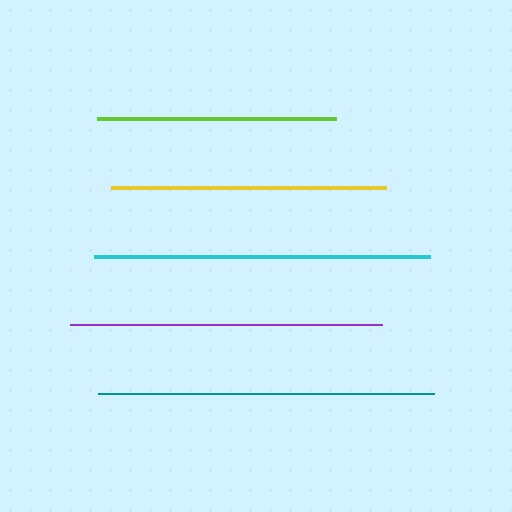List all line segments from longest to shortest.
From longest to shortest: teal, cyan, purple, yellow, lime.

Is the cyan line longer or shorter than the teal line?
The teal line is longer than the cyan line.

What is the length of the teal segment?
The teal segment is approximately 336 pixels long.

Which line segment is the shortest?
The lime line is the shortest at approximately 239 pixels.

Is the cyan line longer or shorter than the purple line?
The cyan line is longer than the purple line.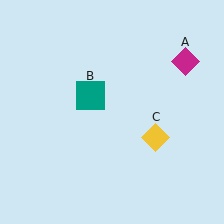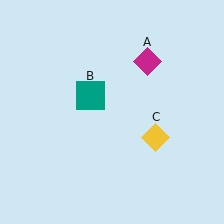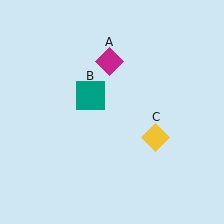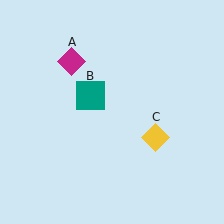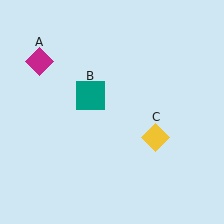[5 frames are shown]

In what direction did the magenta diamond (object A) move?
The magenta diamond (object A) moved left.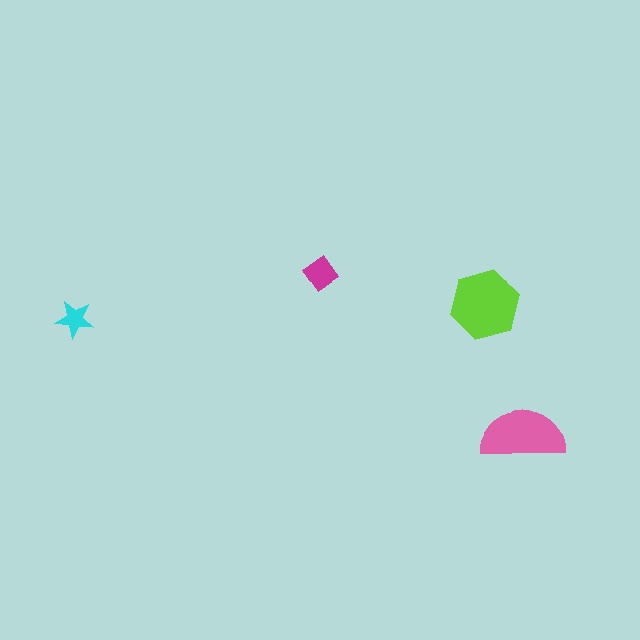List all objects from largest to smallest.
The lime hexagon, the pink semicircle, the magenta diamond, the cyan star.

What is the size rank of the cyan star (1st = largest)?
4th.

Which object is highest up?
The magenta diamond is topmost.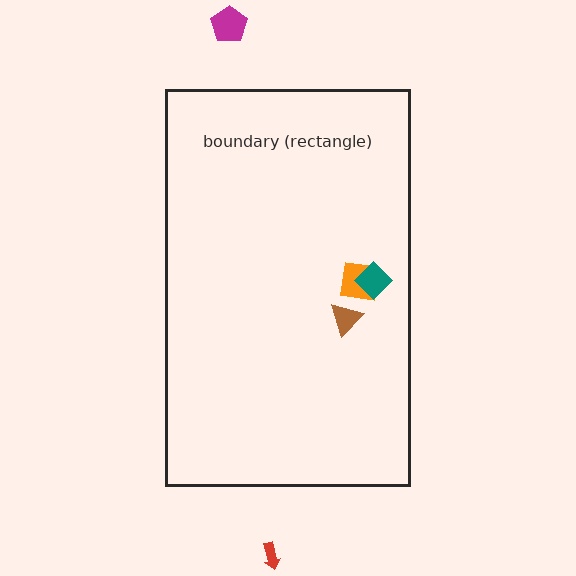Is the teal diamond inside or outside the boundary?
Inside.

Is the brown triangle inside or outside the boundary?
Inside.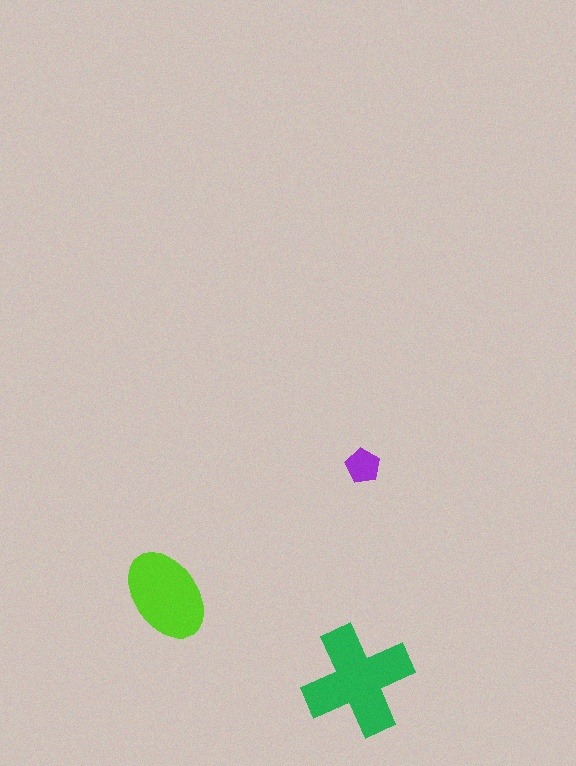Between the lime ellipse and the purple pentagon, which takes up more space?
The lime ellipse.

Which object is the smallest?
The purple pentagon.